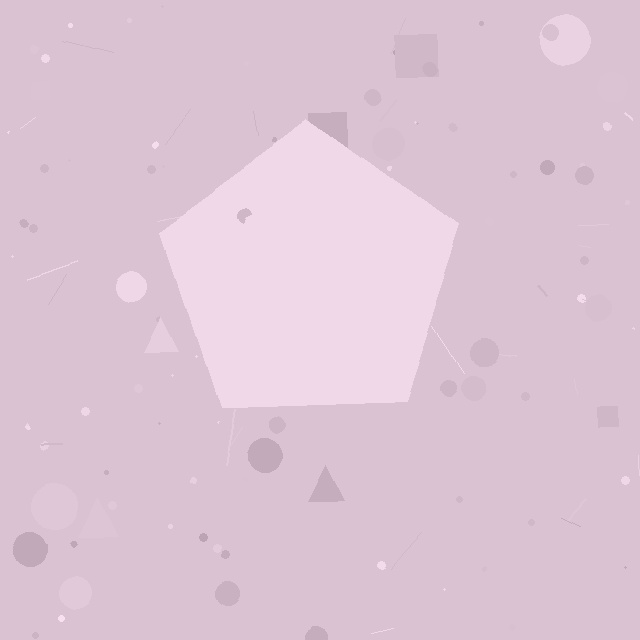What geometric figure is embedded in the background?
A pentagon is embedded in the background.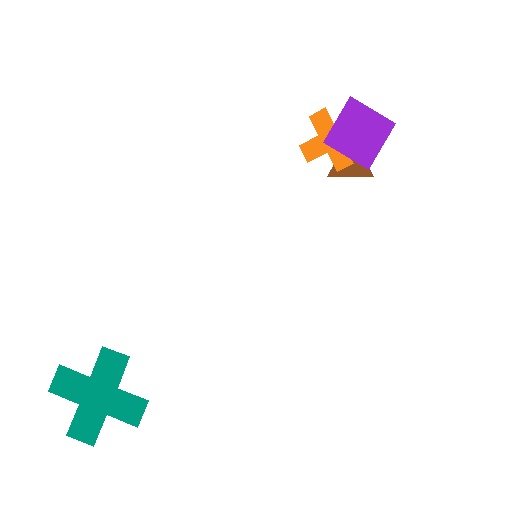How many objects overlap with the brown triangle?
2 objects overlap with the brown triangle.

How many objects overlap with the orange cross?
2 objects overlap with the orange cross.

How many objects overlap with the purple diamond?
2 objects overlap with the purple diamond.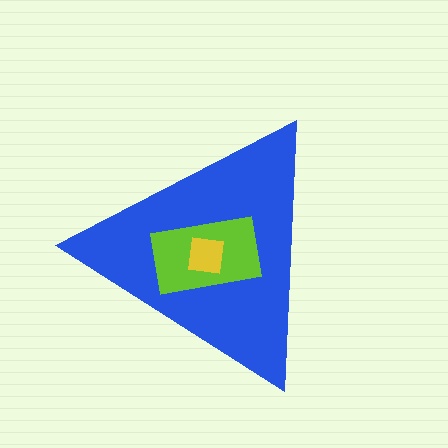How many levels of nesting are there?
3.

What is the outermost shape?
The blue triangle.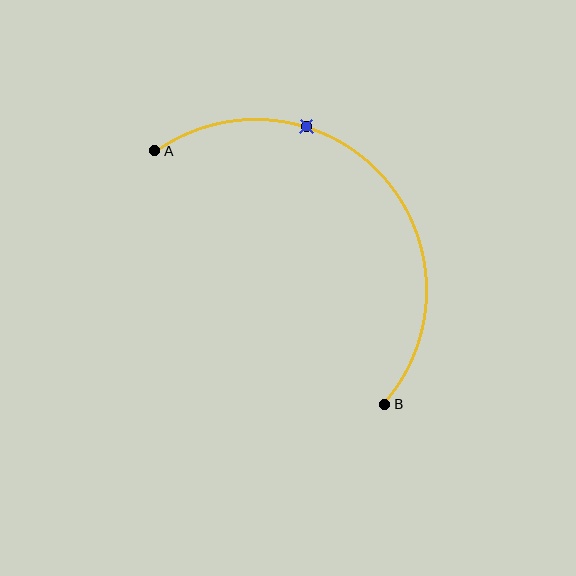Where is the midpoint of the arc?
The arc midpoint is the point on the curve farthest from the straight line joining A and B. It sits above and to the right of that line.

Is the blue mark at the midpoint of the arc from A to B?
No. The blue mark lies on the arc but is closer to endpoint A. The arc midpoint would be at the point on the curve equidistant along the arc from both A and B.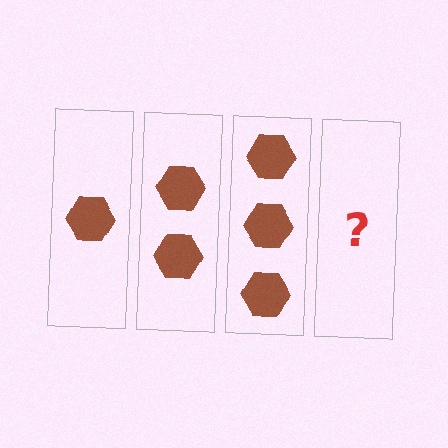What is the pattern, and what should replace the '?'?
The pattern is that each step adds one more hexagon. The '?' should be 4 hexagons.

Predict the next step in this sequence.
The next step is 4 hexagons.